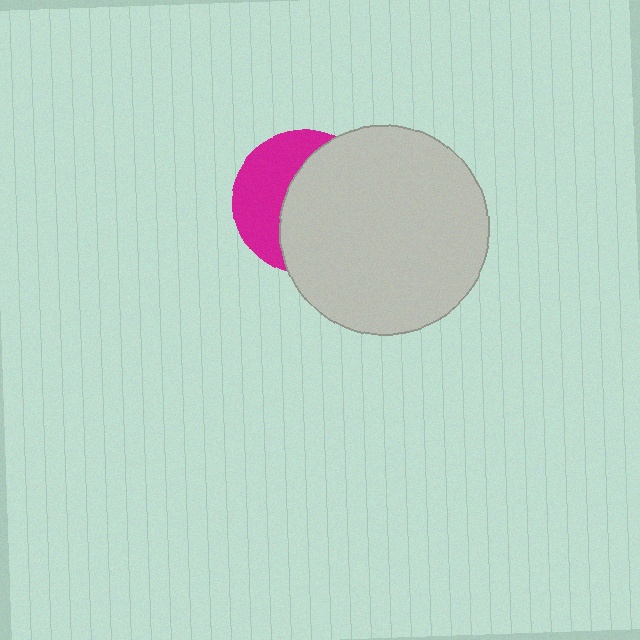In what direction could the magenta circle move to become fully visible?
The magenta circle could move left. That would shift it out from behind the light gray circle entirely.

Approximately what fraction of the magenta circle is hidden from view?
Roughly 60% of the magenta circle is hidden behind the light gray circle.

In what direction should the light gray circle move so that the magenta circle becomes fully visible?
The light gray circle should move right. That is the shortest direction to clear the overlap and leave the magenta circle fully visible.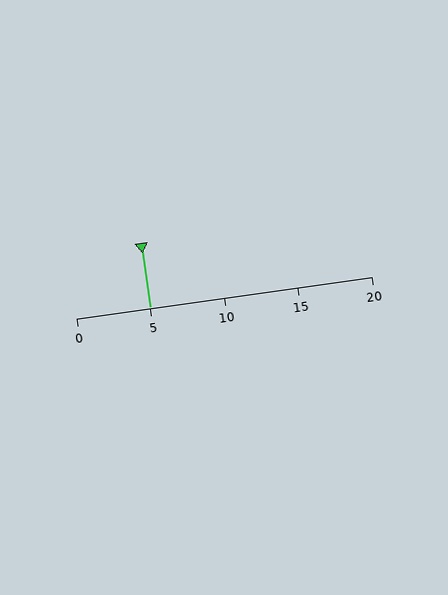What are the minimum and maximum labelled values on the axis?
The axis runs from 0 to 20.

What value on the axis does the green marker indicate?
The marker indicates approximately 5.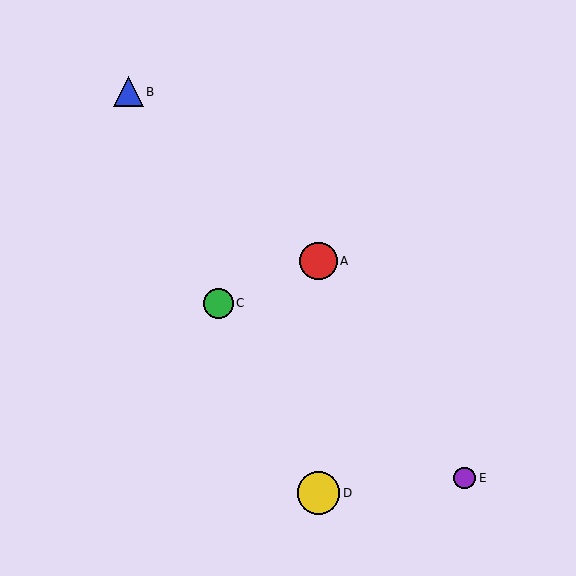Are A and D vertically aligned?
Yes, both are at x≈319.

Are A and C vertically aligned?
No, A is at x≈319 and C is at x≈218.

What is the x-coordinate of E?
Object E is at x≈465.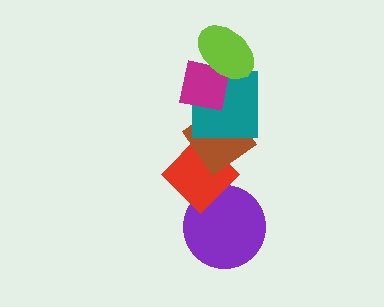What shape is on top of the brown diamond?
The teal square is on top of the brown diamond.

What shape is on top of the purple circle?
The red diamond is on top of the purple circle.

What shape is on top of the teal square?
The magenta square is on top of the teal square.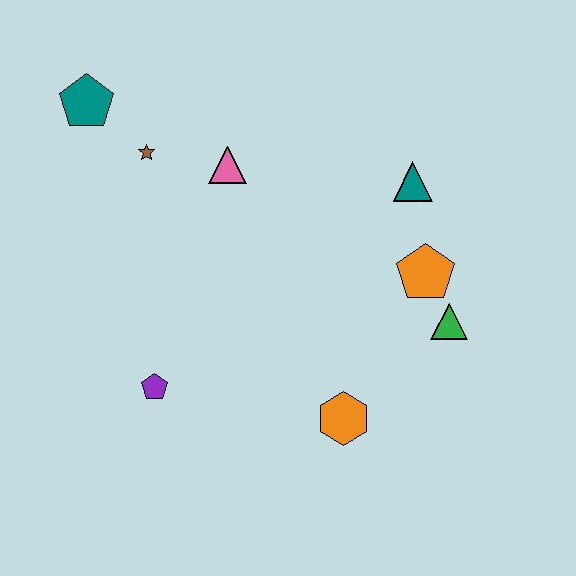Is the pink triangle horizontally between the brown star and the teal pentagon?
No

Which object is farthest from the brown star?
The green triangle is farthest from the brown star.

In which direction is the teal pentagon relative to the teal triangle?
The teal pentagon is to the left of the teal triangle.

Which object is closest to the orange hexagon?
The green triangle is closest to the orange hexagon.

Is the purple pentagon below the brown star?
Yes